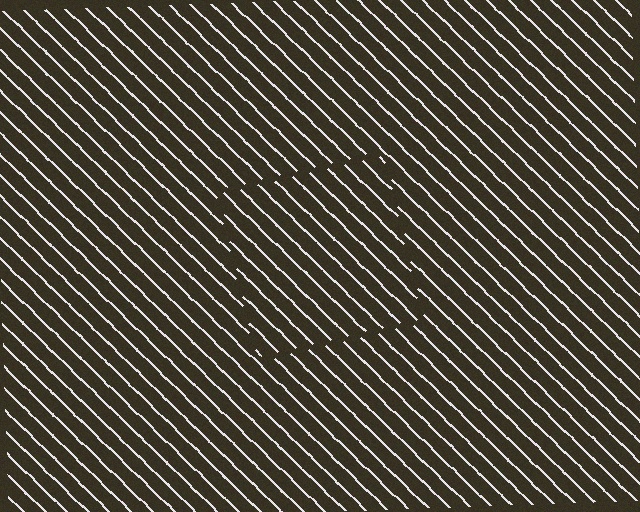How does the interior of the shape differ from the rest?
The interior of the shape contains the same grating, shifted by half a period — the contour is defined by the phase discontinuity where line-ends from the inner and outer gratings abut.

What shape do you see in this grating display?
An illusory square. The interior of the shape contains the same grating, shifted by half a period — the contour is defined by the phase discontinuity where line-ends from the inner and outer gratings abut.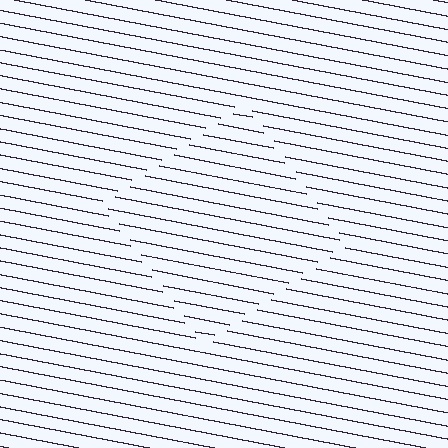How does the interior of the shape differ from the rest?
The interior of the shape contains the same grating, shifted by half a period — the contour is defined by the phase discontinuity where line-ends from the inner and outer gratings abut.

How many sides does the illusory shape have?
4 sides — the line-ends trace a square.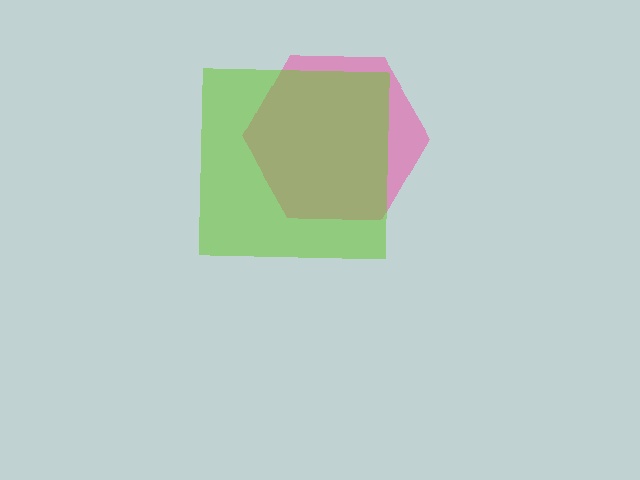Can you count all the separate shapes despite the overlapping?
Yes, there are 2 separate shapes.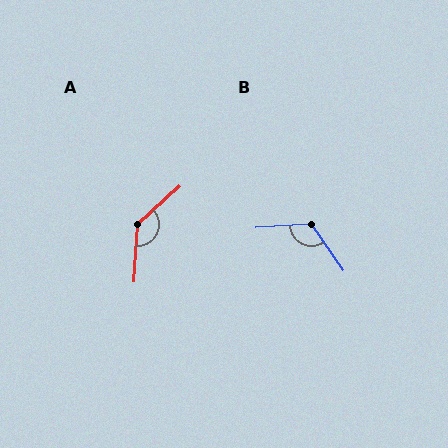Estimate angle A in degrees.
Approximately 136 degrees.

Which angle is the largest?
A, at approximately 136 degrees.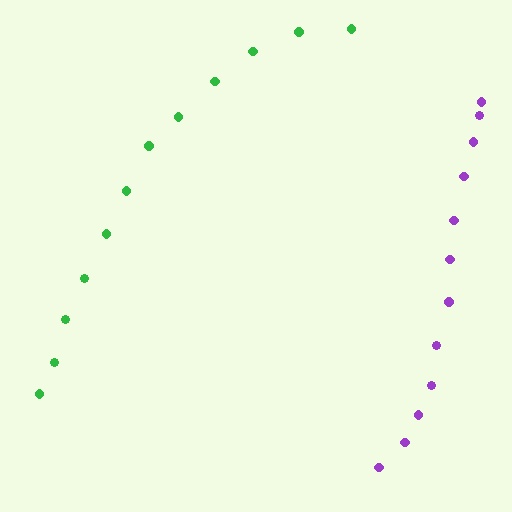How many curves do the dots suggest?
There are 2 distinct paths.